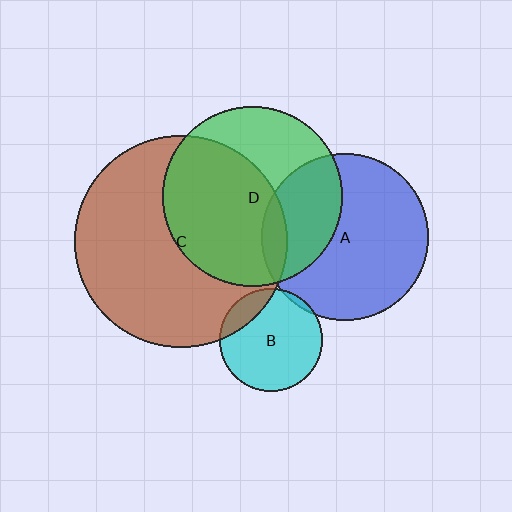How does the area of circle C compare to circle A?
Approximately 1.6 times.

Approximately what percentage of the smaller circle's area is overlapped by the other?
Approximately 10%.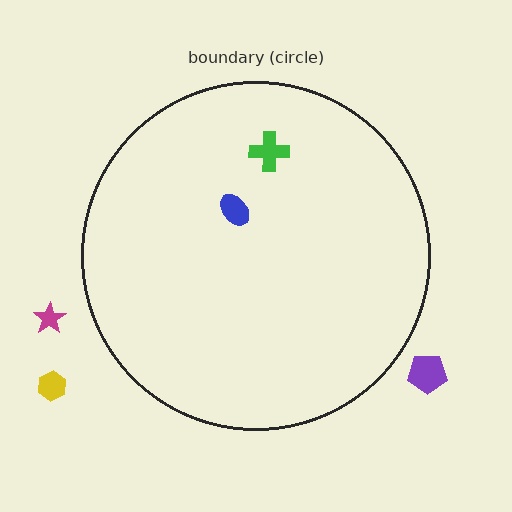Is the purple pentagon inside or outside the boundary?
Outside.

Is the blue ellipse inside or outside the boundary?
Inside.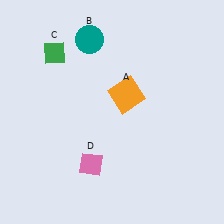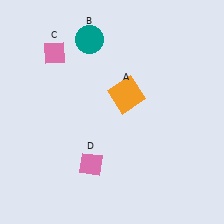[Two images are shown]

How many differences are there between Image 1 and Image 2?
There is 1 difference between the two images.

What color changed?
The diamond (C) changed from green in Image 1 to pink in Image 2.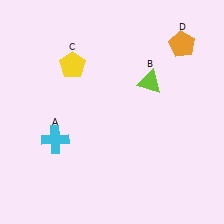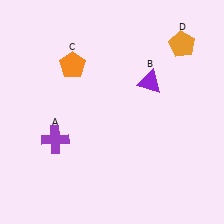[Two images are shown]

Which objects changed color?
A changed from cyan to purple. B changed from lime to purple. C changed from yellow to orange.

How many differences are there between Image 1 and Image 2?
There are 3 differences between the two images.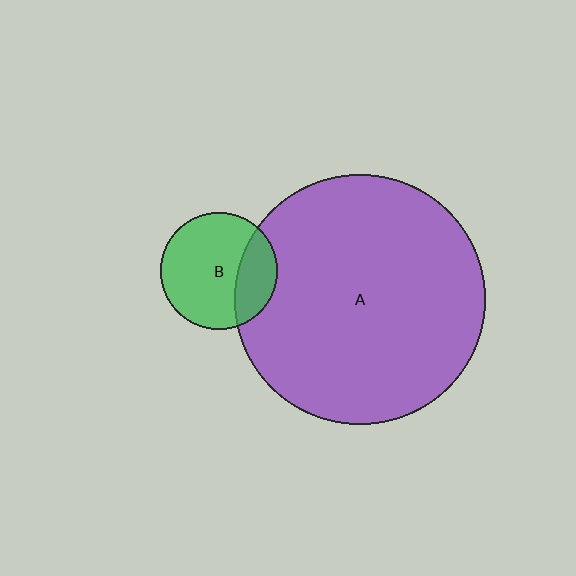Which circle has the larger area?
Circle A (purple).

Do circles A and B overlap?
Yes.